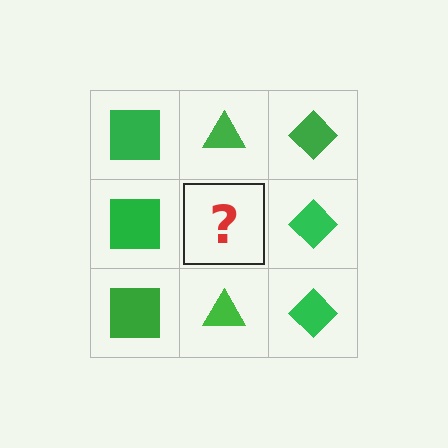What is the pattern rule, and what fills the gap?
The rule is that each column has a consistent shape. The gap should be filled with a green triangle.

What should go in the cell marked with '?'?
The missing cell should contain a green triangle.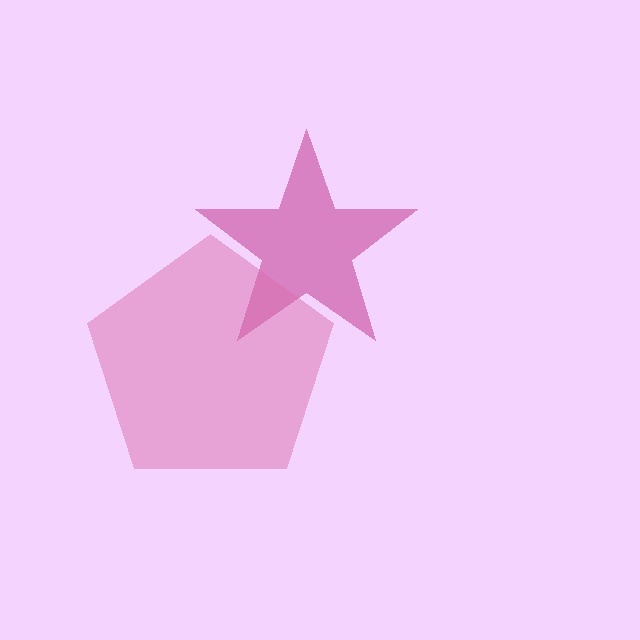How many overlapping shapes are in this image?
There are 2 overlapping shapes in the image.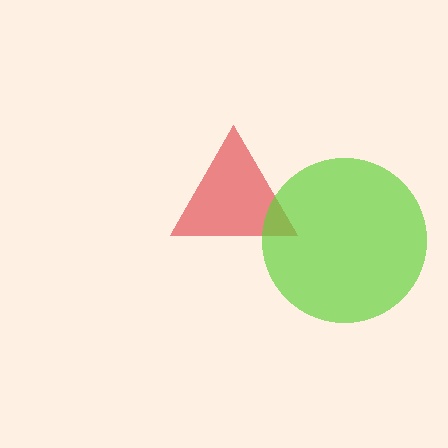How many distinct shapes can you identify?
There are 2 distinct shapes: a red triangle, a lime circle.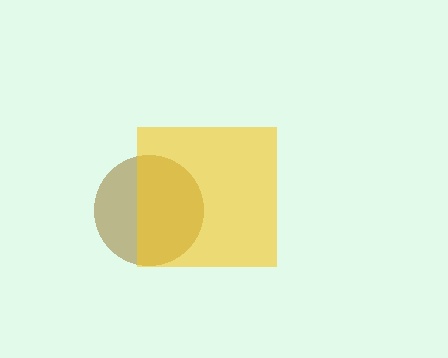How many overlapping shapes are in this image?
There are 2 overlapping shapes in the image.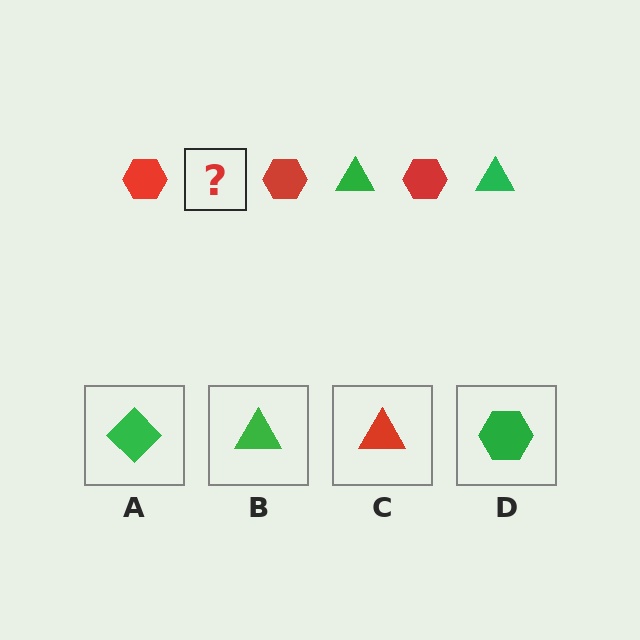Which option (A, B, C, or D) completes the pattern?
B.